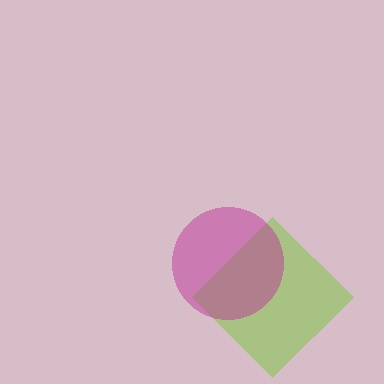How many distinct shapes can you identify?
There are 2 distinct shapes: a lime diamond, a magenta circle.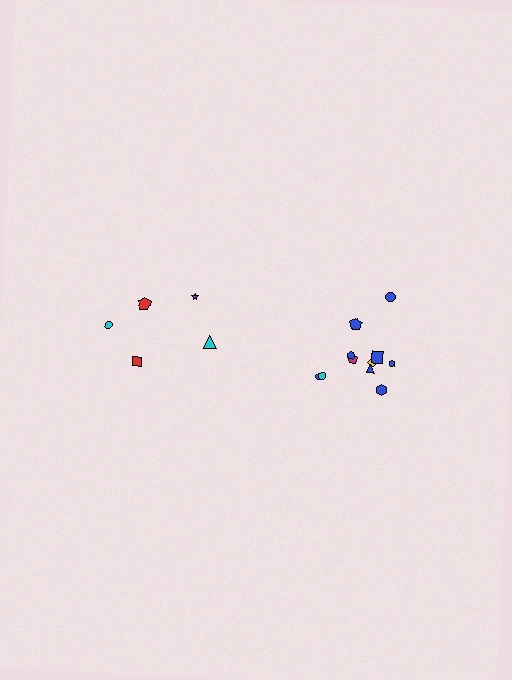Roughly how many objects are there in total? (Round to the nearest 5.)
Roughly 15 objects in total.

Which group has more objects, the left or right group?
The right group.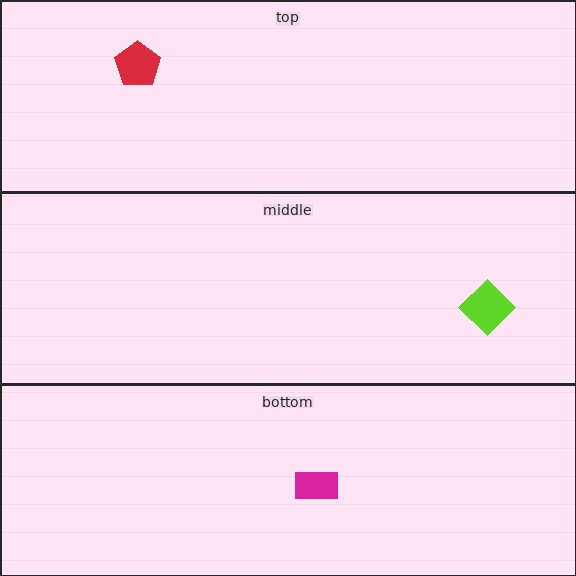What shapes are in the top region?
The red pentagon.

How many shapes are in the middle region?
1.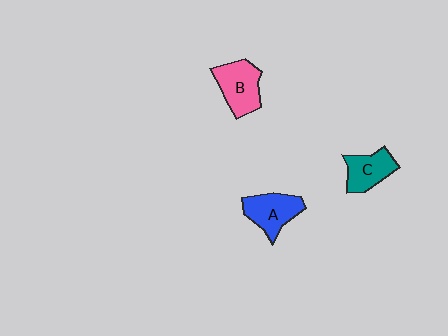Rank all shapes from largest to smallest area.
From largest to smallest: B (pink), A (blue), C (teal).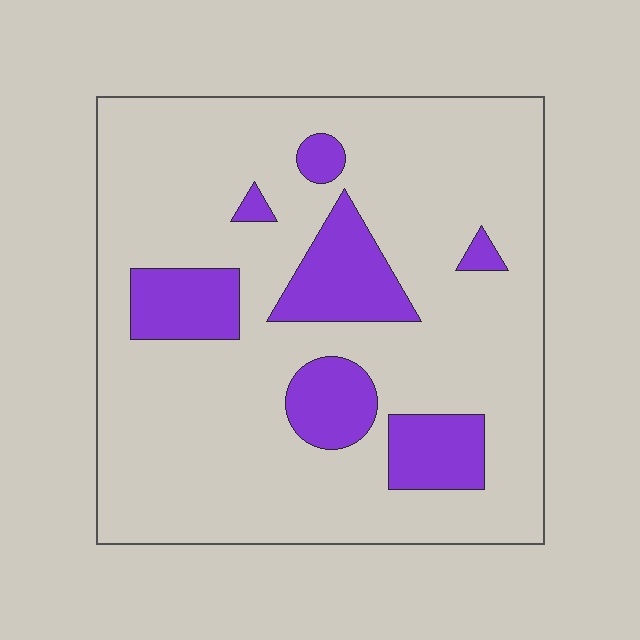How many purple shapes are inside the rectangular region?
7.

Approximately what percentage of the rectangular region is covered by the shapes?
Approximately 20%.